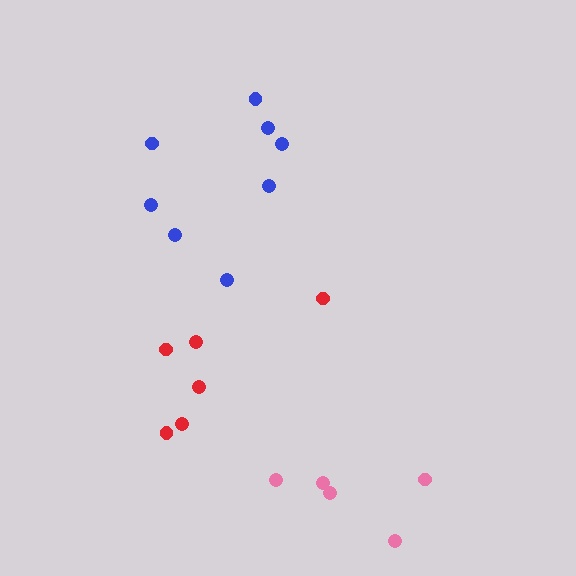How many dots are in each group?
Group 1: 8 dots, Group 2: 5 dots, Group 3: 6 dots (19 total).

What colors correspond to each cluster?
The clusters are colored: blue, pink, red.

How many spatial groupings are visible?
There are 3 spatial groupings.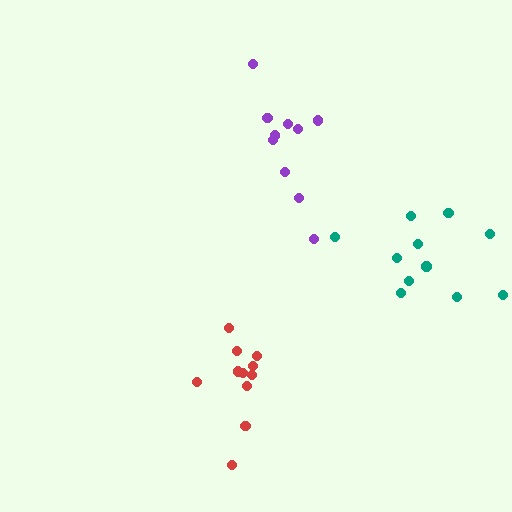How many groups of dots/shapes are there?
There are 3 groups.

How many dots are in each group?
Group 1: 11 dots, Group 2: 10 dots, Group 3: 11 dots (32 total).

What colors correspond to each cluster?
The clusters are colored: red, purple, teal.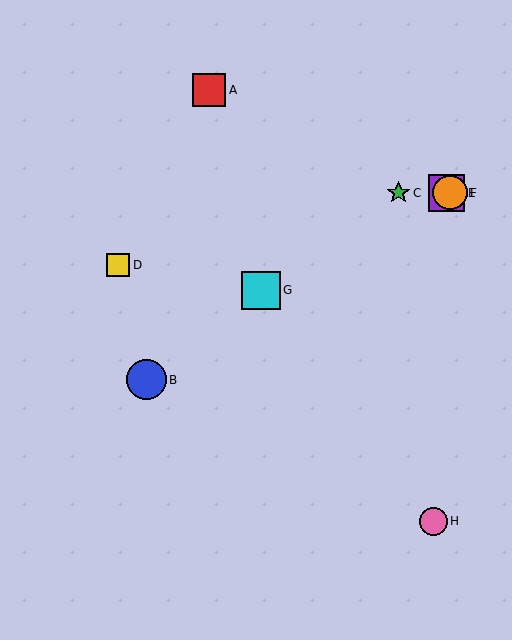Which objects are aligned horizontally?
Objects C, E, F are aligned horizontally.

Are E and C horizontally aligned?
Yes, both are at y≈193.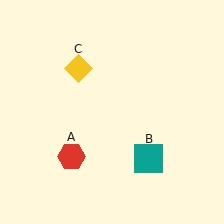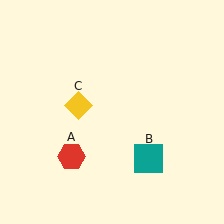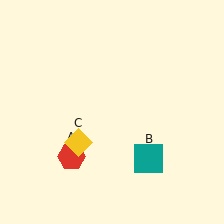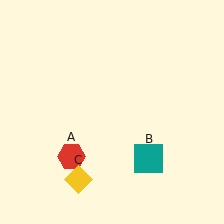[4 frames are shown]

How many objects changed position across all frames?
1 object changed position: yellow diamond (object C).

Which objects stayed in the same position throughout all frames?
Red hexagon (object A) and teal square (object B) remained stationary.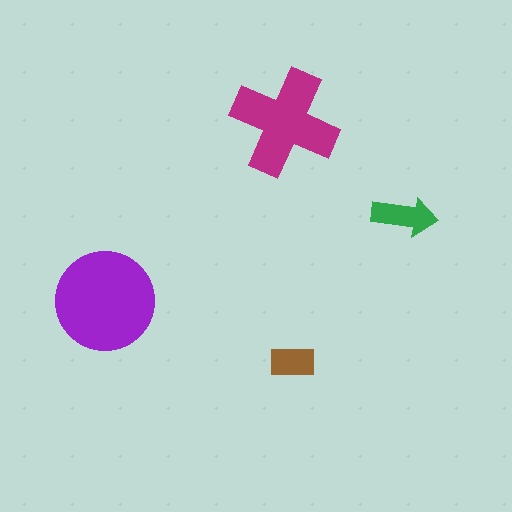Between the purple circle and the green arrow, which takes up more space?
The purple circle.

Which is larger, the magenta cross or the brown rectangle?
The magenta cross.